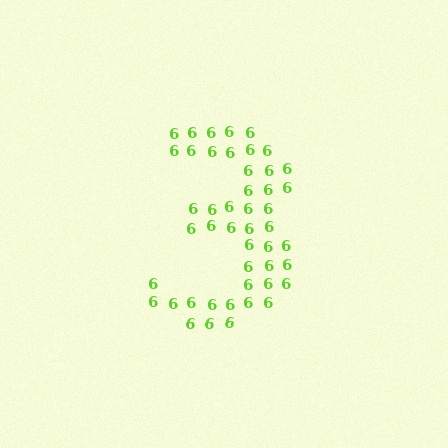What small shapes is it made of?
It is made of small digit 6's.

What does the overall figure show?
The overall figure shows the digit 3.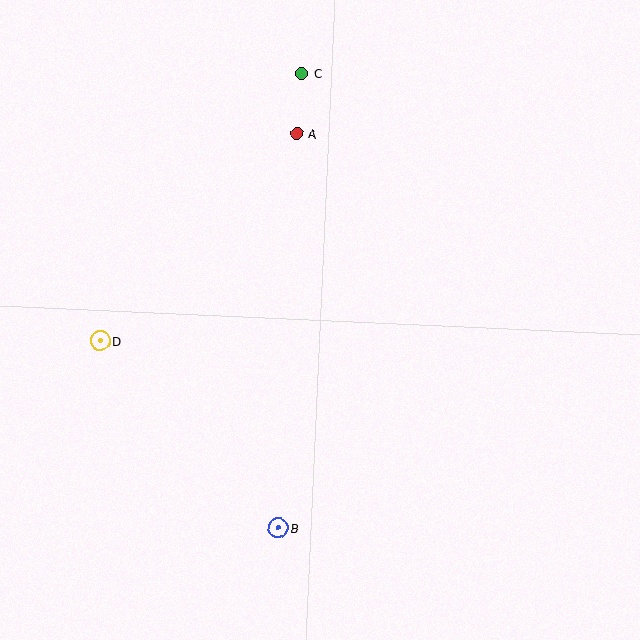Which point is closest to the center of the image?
Point A at (297, 134) is closest to the center.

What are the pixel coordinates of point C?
Point C is at (302, 73).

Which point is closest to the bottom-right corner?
Point B is closest to the bottom-right corner.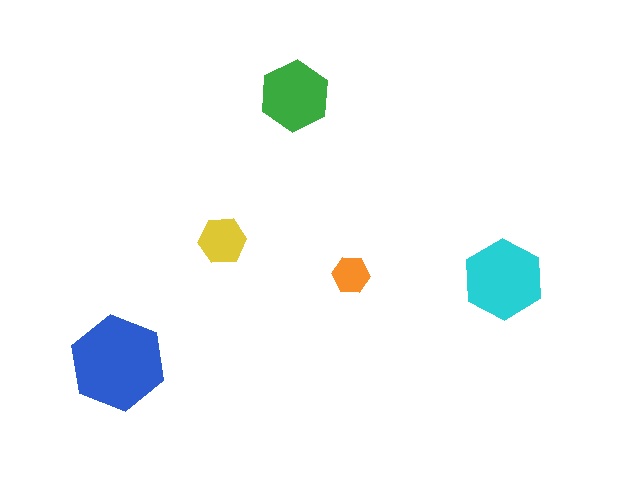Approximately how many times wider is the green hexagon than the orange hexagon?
About 2 times wider.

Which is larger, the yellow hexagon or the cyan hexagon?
The cyan one.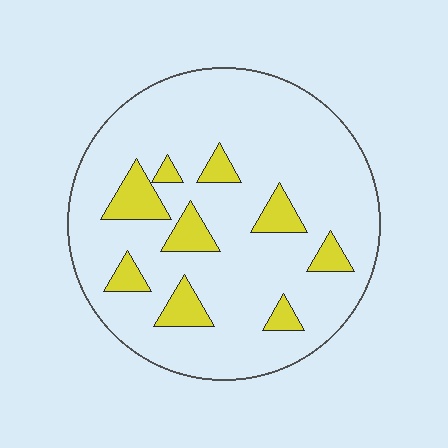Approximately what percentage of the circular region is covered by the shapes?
Approximately 15%.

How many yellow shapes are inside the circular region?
9.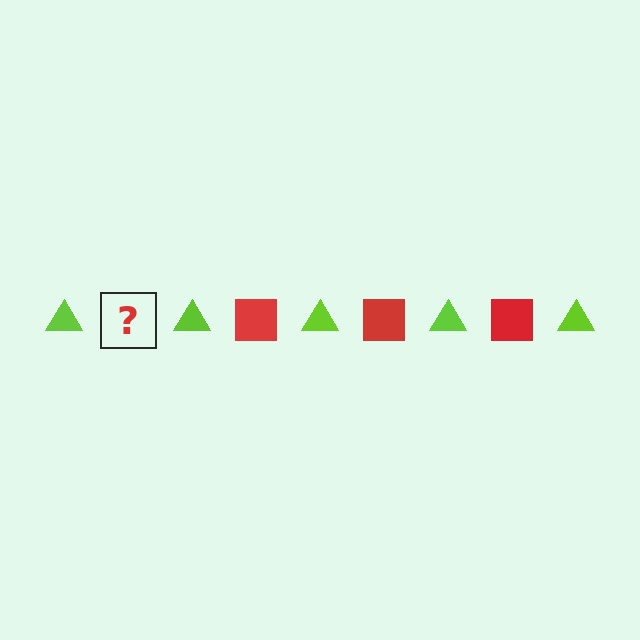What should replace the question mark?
The question mark should be replaced with a red square.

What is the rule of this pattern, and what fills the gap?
The rule is that the pattern alternates between lime triangle and red square. The gap should be filled with a red square.